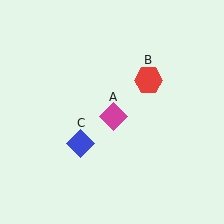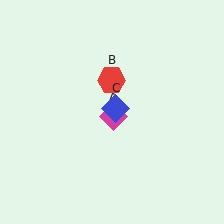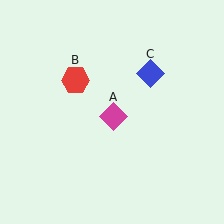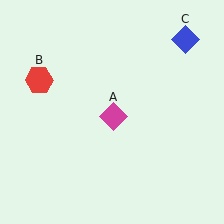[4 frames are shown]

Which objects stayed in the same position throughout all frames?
Magenta diamond (object A) remained stationary.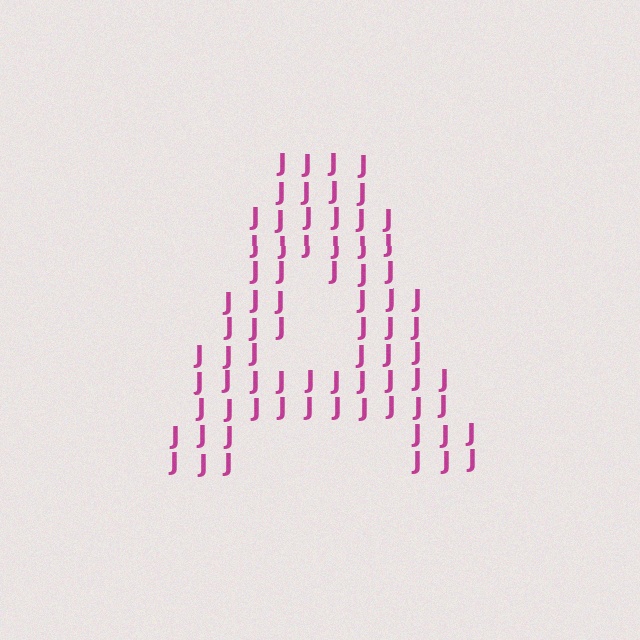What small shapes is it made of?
It is made of small letter J's.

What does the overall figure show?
The overall figure shows the letter A.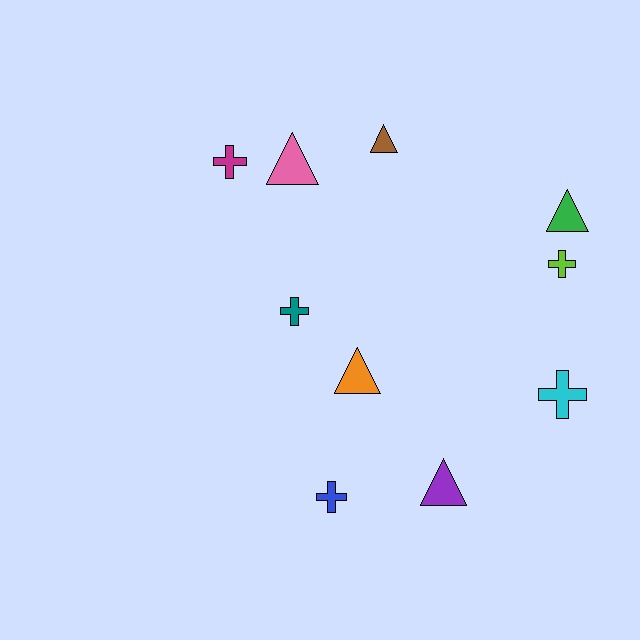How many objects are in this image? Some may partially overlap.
There are 10 objects.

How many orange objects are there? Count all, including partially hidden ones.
There is 1 orange object.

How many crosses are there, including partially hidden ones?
There are 5 crosses.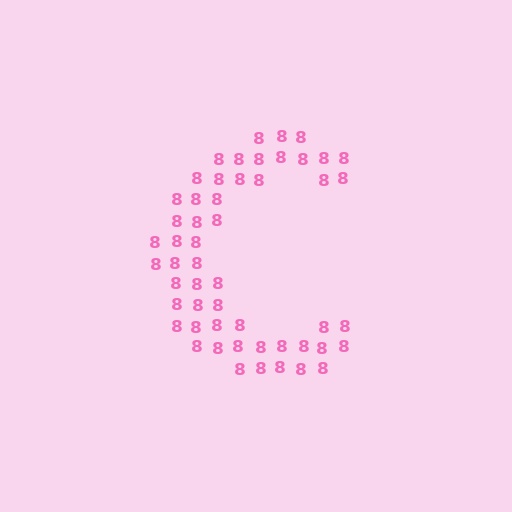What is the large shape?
The large shape is the letter C.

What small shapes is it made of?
It is made of small digit 8's.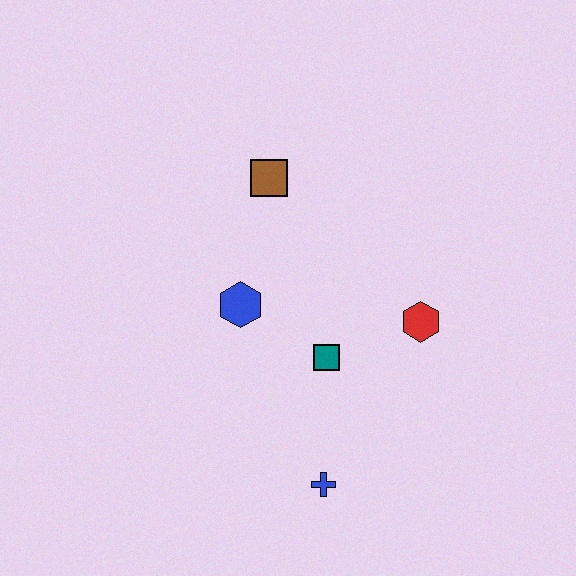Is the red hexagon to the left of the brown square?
No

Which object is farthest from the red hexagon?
The brown square is farthest from the red hexagon.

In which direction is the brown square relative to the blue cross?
The brown square is above the blue cross.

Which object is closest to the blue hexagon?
The teal square is closest to the blue hexagon.